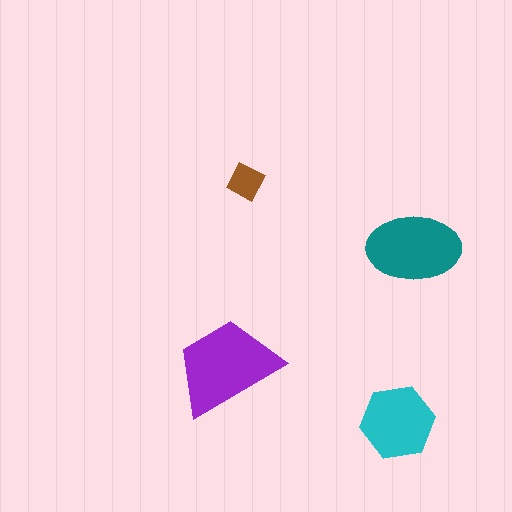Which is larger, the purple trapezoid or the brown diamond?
The purple trapezoid.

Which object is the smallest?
The brown diamond.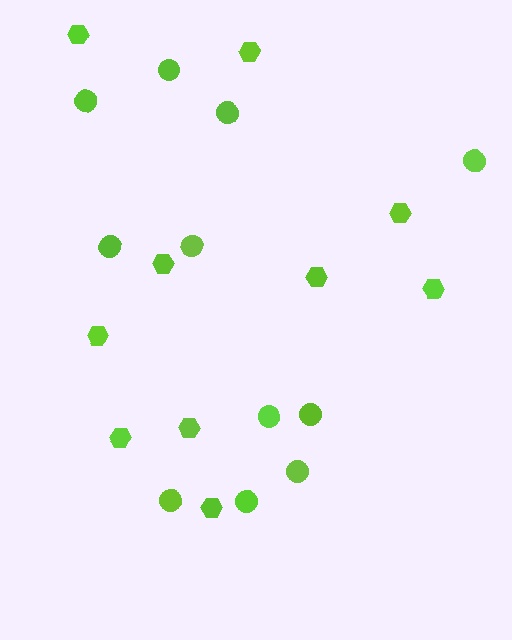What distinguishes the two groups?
There are 2 groups: one group of circles (11) and one group of hexagons (10).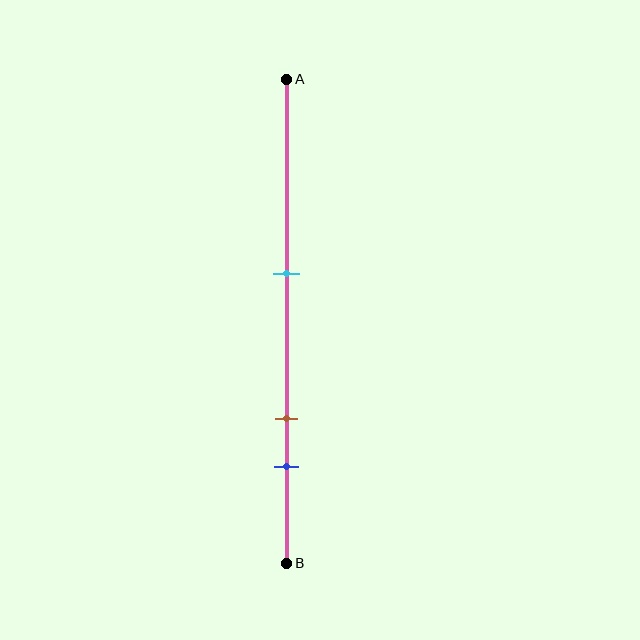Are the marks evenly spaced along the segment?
No, the marks are not evenly spaced.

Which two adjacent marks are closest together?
The brown and blue marks are the closest adjacent pair.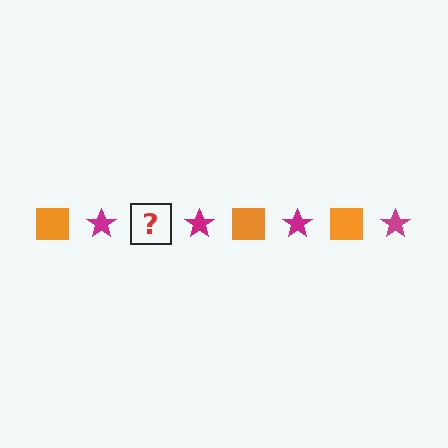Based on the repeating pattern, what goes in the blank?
The blank should be an orange square.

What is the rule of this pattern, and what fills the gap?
The rule is that the pattern alternates between orange square and magenta star. The gap should be filled with an orange square.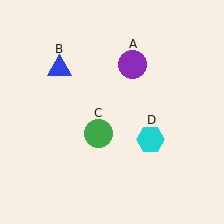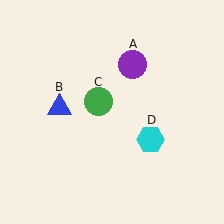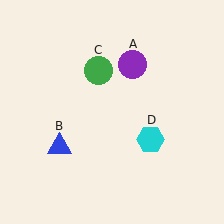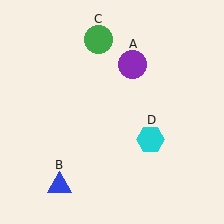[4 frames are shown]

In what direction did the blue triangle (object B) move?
The blue triangle (object B) moved down.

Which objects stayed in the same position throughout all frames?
Purple circle (object A) and cyan hexagon (object D) remained stationary.